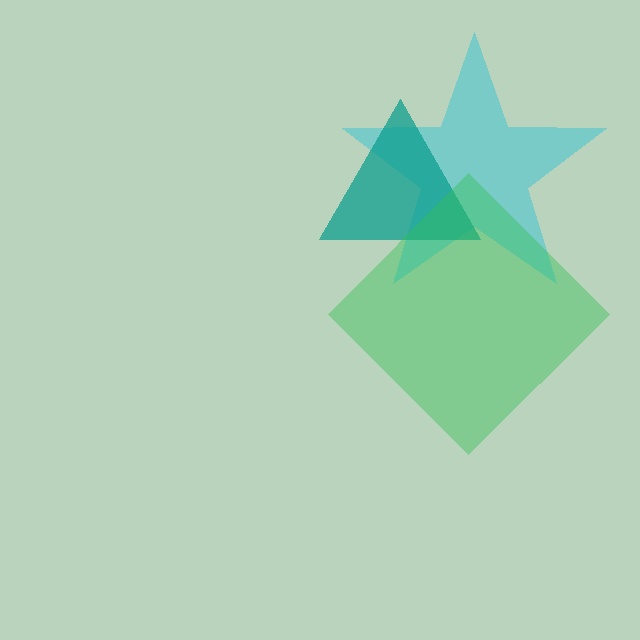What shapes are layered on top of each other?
The layered shapes are: a cyan star, a teal triangle, a green diamond.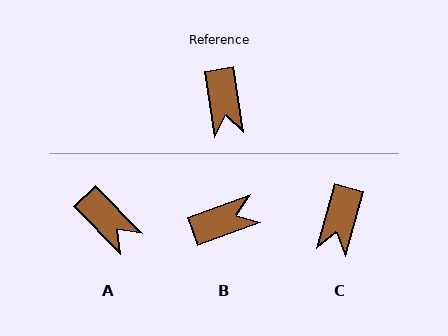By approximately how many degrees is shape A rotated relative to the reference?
Approximately 36 degrees counter-clockwise.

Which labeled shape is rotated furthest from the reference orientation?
B, about 102 degrees away.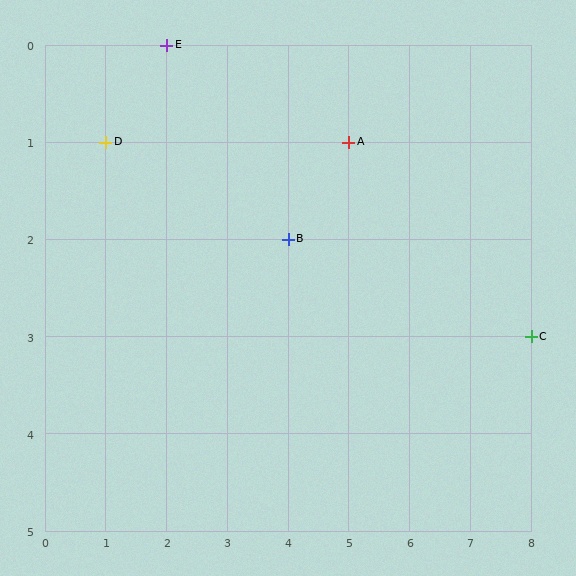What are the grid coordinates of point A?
Point A is at grid coordinates (5, 1).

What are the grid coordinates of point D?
Point D is at grid coordinates (1, 1).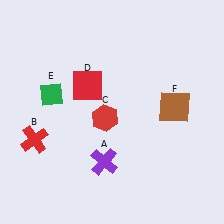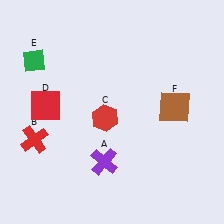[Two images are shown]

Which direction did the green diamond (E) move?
The green diamond (E) moved up.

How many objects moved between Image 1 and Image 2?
2 objects moved between the two images.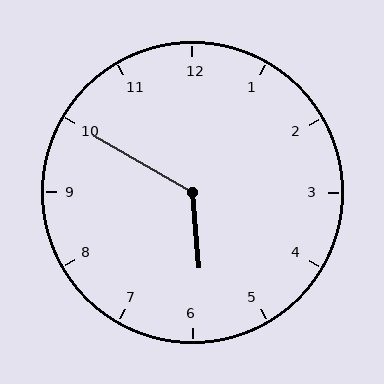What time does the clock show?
5:50.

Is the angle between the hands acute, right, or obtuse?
It is obtuse.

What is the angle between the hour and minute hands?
Approximately 125 degrees.